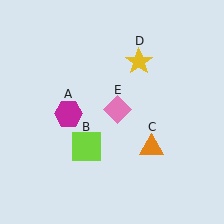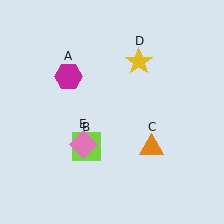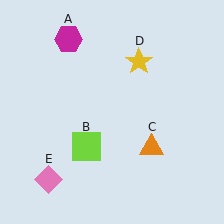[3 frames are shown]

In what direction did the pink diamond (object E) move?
The pink diamond (object E) moved down and to the left.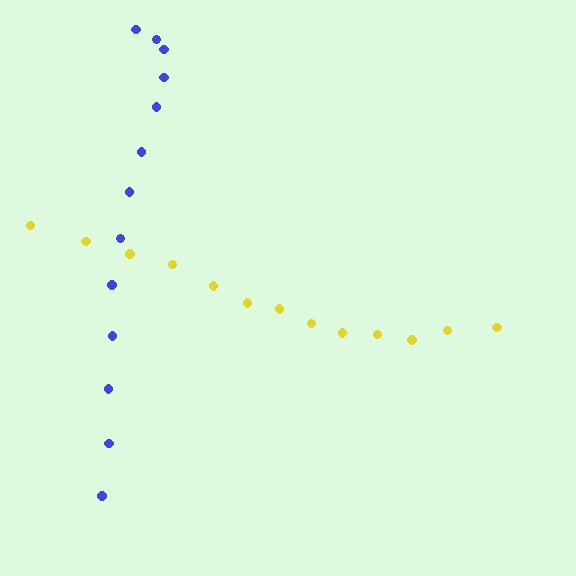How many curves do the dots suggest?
There are 2 distinct paths.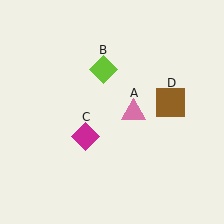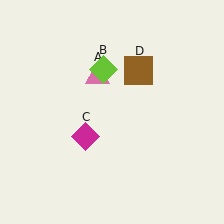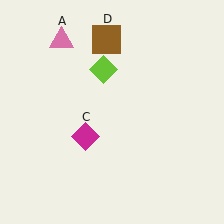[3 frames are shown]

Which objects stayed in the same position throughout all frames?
Lime diamond (object B) and magenta diamond (object C) remained stationary.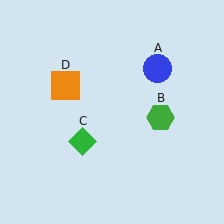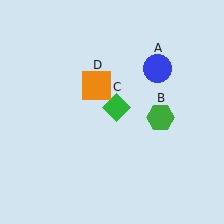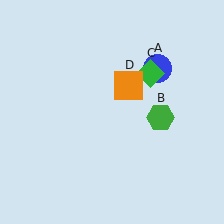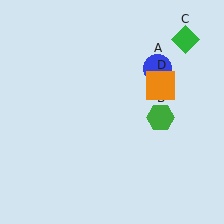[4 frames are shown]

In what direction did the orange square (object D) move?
The orange square (object D) moved right.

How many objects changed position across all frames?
2 objects changed position: green diamond (object C), orange square (object D).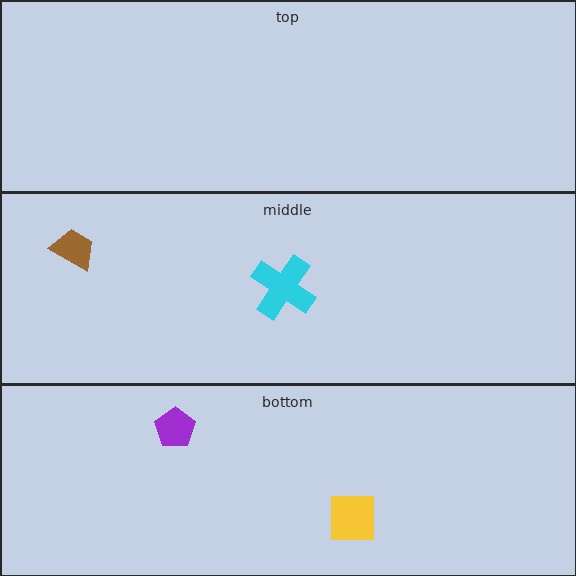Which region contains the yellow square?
The bottom region.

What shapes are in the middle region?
The brown trapezoid, the cyan cross.